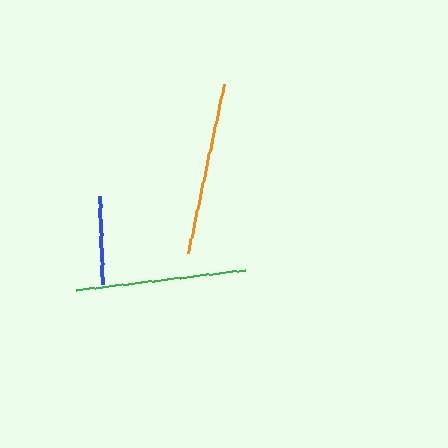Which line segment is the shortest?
The blue line is the shortest at approximately 88 pixels.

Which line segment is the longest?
The orange line is the longest at approximately 173 pixels.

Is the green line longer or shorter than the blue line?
The green line is longer than the blue line.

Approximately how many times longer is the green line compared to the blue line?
The green line is approximately 2.0 times the length of the blue line.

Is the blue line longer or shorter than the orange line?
The orange line is longer than the blue line.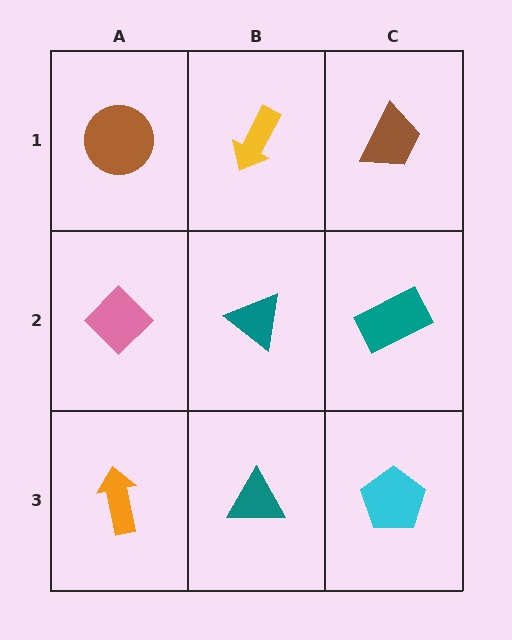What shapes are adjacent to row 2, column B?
A yellow arrow (row 1, column B), a teal triangle (row 3, column B), a pink diamond (row 2, column A), a teal rectangle (row 2, column C).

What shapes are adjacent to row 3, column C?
A teal rectangle (row 2, column C), a teal triangle (row 3, column B).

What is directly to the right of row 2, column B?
A teal rectangle.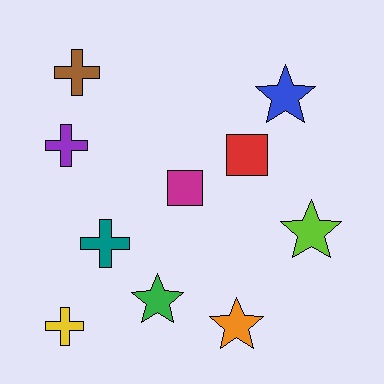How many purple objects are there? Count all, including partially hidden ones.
There is 1 purple object.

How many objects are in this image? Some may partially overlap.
There are 10 objects.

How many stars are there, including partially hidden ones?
There are 4 stars.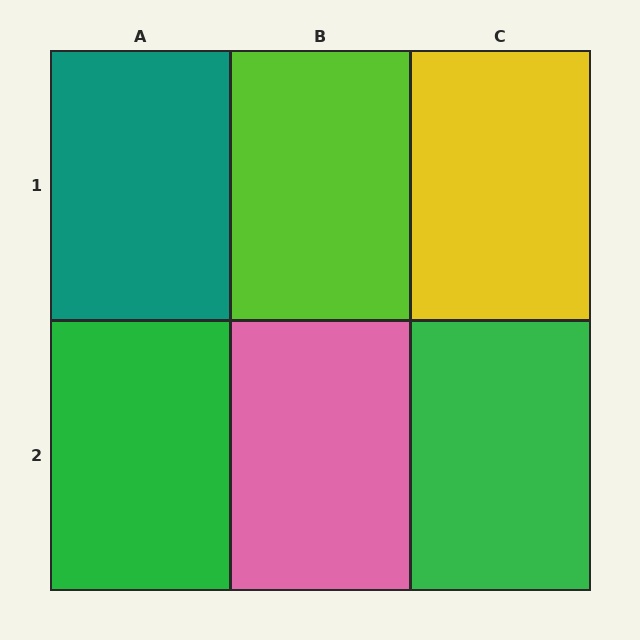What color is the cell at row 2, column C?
Green.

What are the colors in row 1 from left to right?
Teal, lime, yellow.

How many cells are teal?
1 cell is teal.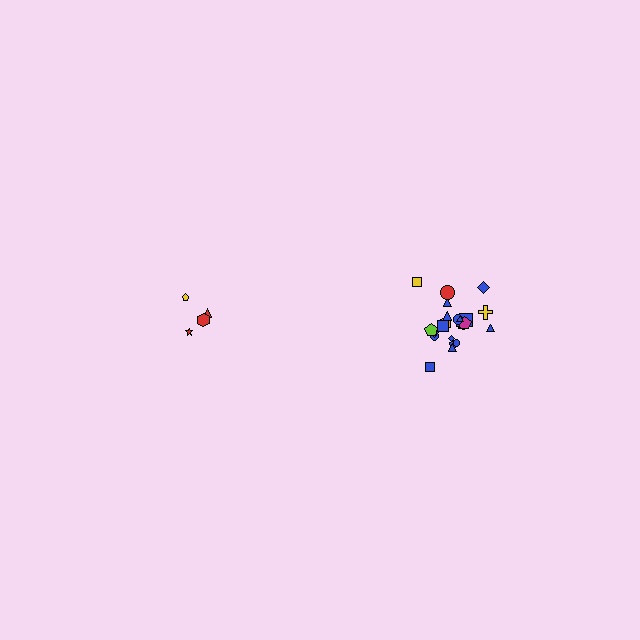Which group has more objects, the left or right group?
The right group.